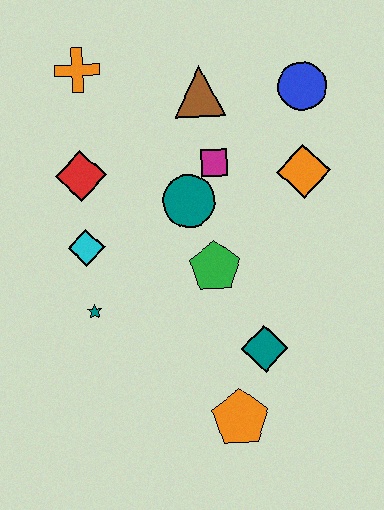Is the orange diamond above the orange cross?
No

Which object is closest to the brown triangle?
The magenta square is closest to the brown triangle.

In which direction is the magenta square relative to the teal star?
The magenta square is above the teal star.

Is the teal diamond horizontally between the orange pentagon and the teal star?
No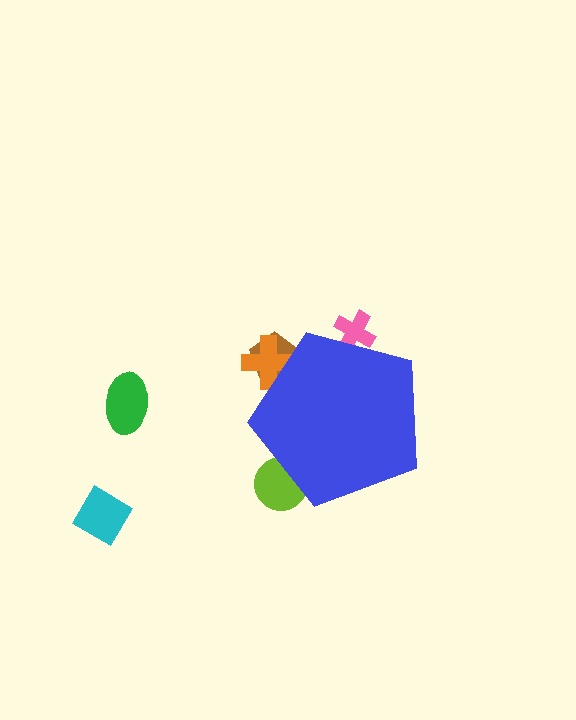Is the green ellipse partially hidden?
No, the green ellipse is fully visible.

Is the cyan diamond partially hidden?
No, the cyan diamond is fully visible.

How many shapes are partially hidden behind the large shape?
4 shapes are partially hidden.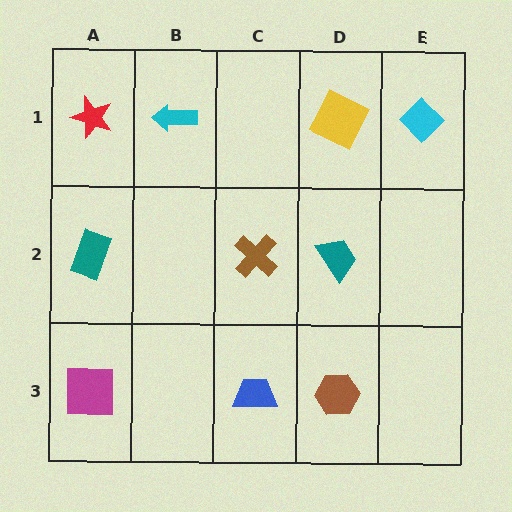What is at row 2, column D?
A teal trapezoid.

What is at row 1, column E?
A cyan diamond.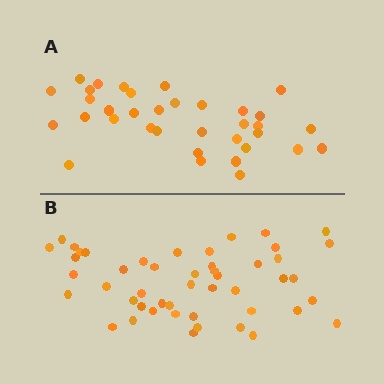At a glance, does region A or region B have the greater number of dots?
Region B (the bottom region) has more dots.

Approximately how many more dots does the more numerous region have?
Region B has approximately 15 more dots than region A.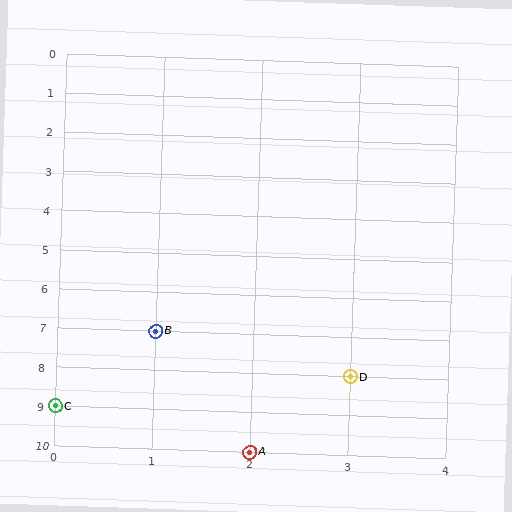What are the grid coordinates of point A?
Point A is at grid coordinates (2, 10).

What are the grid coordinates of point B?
Point B is at grid coordinates (1, 7).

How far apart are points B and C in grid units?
Points B and C are 1 column and 2 rows apart (about 2.2 grid units diagonally).